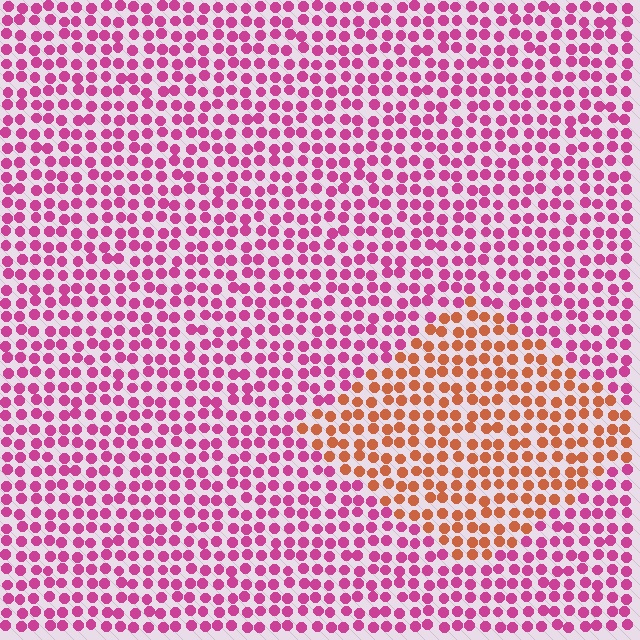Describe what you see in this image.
The image is filled with small magenta elements in a uniform arrangement. A diamond-shaped region is visible where the elements are tinted to a slightly different hue, forming a subtle color boundary.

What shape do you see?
I see a diamond.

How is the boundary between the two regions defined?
The boundary is defined purely by a slight shift in hue (about 53 degrees). Spacing, size, and orientation are identical on both sides.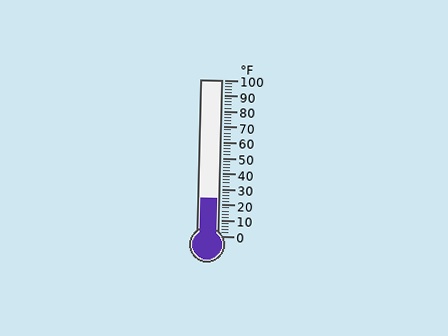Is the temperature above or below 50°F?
The temperature is below 50°F.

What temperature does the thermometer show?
The thermometer shows approximately 24°F.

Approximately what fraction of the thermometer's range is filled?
The thermometer is filled to approximately 25% of its range.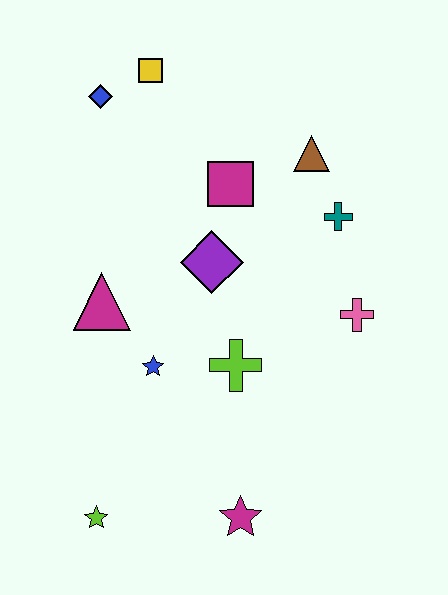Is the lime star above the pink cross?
No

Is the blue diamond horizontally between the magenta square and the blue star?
No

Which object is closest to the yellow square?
The blue diamond is closest to the yellow square.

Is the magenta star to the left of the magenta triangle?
No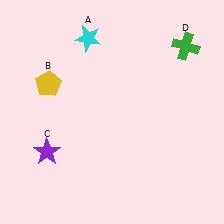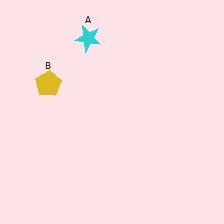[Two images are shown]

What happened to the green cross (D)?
The green cross (D) was removed in Image 2. It was in the top-right area of Image 1.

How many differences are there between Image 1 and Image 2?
There are 2 differences between the two images.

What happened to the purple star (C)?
The purple star (C) was removed in Image 2. It was in the bottom-left area of Image 1.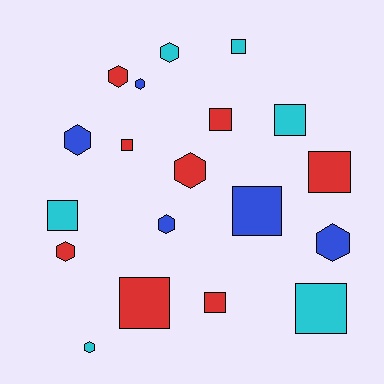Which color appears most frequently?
Red, with 8 objects.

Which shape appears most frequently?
Square, with 10 objects.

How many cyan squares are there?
There are 4 cyan squares.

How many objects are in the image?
There are 19 objects.